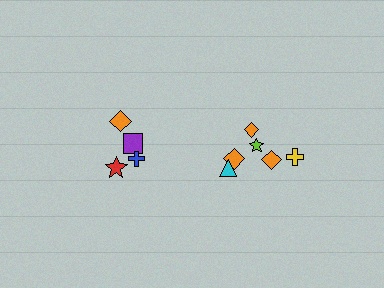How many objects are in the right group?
There are 6 objects.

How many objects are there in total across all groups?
There are 10 objects.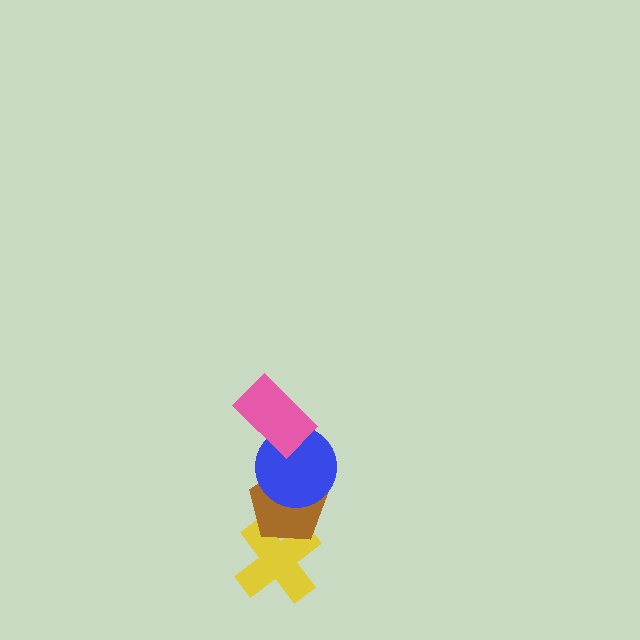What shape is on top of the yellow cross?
The brown pentagon is on top of the yellow cross.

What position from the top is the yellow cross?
The yellow cross is 4th from the top.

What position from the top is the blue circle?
The blue circle is 2nd from the top.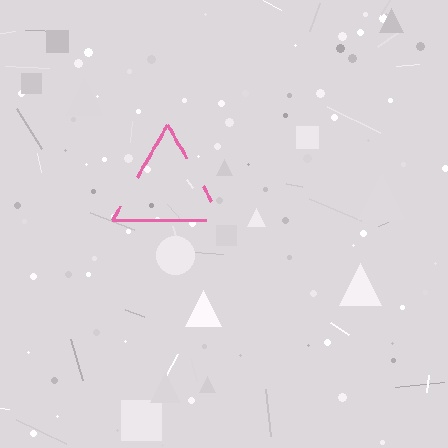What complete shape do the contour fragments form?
The contour fragments form a triangle.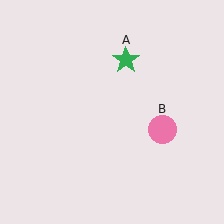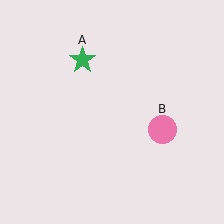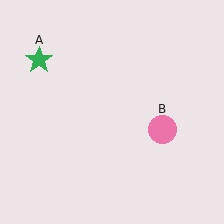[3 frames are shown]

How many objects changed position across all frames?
1 object changed position: green star (object A).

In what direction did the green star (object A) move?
The green star (object A) moved left.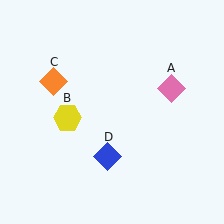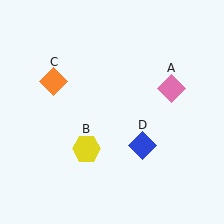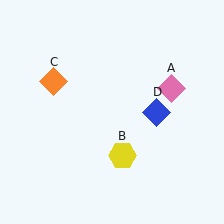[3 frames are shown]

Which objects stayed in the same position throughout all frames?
Pink diamond (object A) and orange diamond (object C) remained stationary.